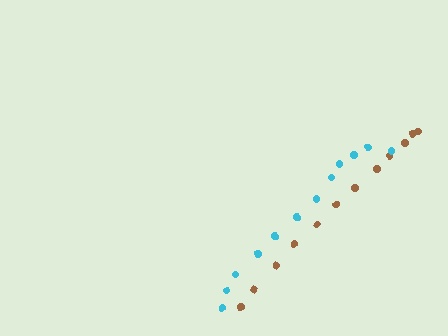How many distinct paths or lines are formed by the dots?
There are 2 distinct paths.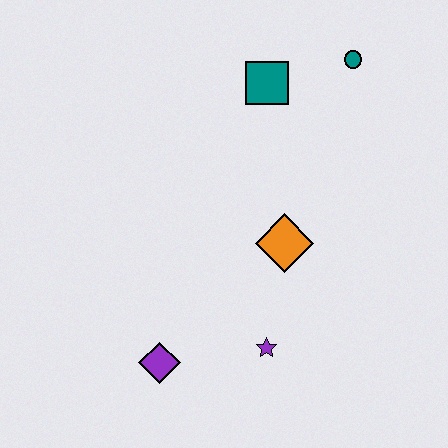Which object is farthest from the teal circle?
The purple diamond is farthest from the teal circle.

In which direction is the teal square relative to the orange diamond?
The teal square is above the orange diamond.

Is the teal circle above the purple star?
Yes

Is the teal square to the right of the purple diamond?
Yes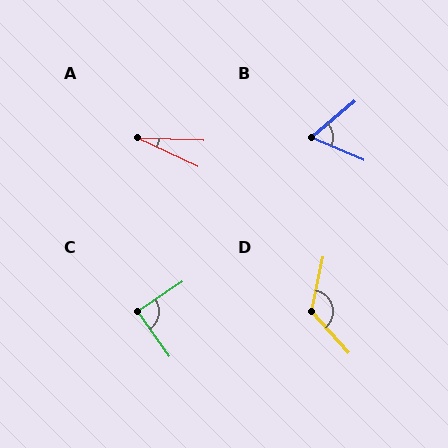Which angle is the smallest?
A, at approximately 23 degrees.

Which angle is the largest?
D, at approximately 126 degrees.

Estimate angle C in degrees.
Approximately 89 degrees.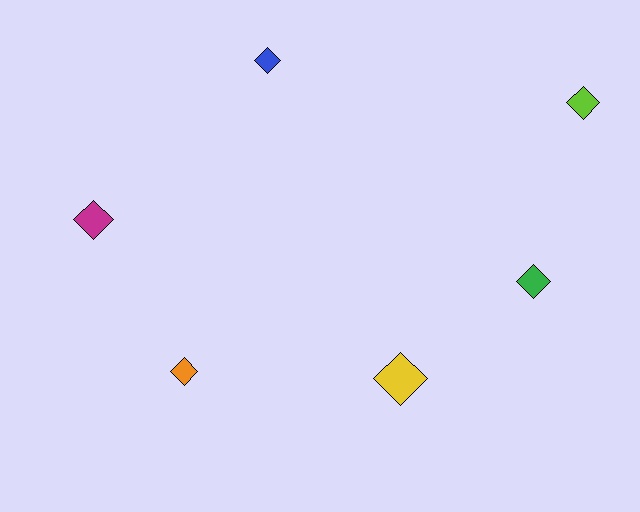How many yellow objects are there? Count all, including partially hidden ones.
There is 1 yellow object.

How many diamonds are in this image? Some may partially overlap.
There are 6 diamonds.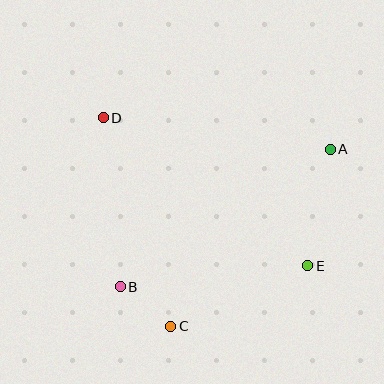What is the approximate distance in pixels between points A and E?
The distance between A and E is approximately 119 pixels.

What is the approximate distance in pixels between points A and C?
The distance between A and C is approximately 238 pixels.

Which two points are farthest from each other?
Points D and E are farthest from each other.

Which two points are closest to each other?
Points B and C are closest to each other.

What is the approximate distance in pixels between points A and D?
The distance between A and D is approximately 229 pixels.